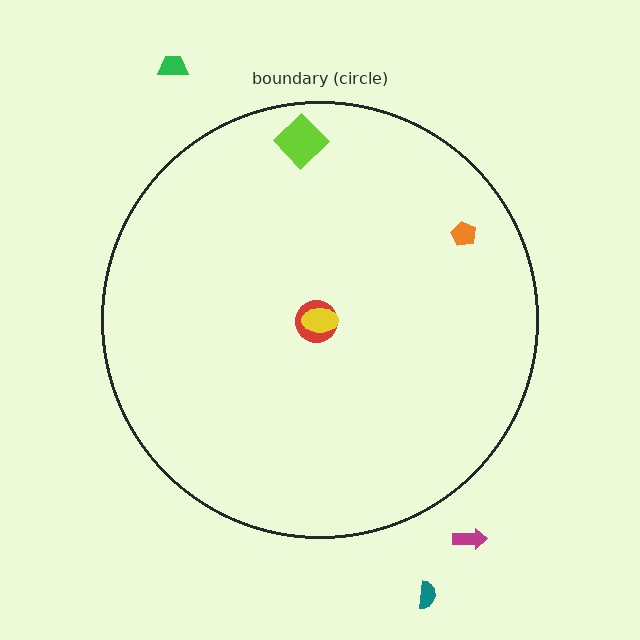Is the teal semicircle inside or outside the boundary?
Outside.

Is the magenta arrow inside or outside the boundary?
Outside.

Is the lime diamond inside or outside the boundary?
Inside.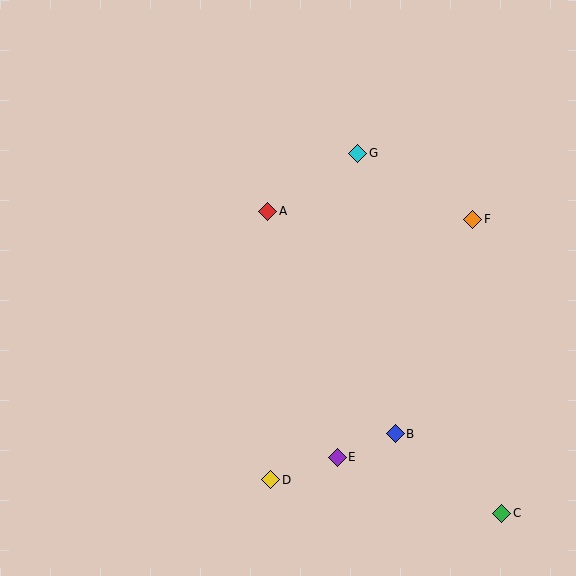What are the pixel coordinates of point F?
Point F is at (473, 219).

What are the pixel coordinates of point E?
Point E is at (337, 457).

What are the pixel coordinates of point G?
Point G is at (358, 153).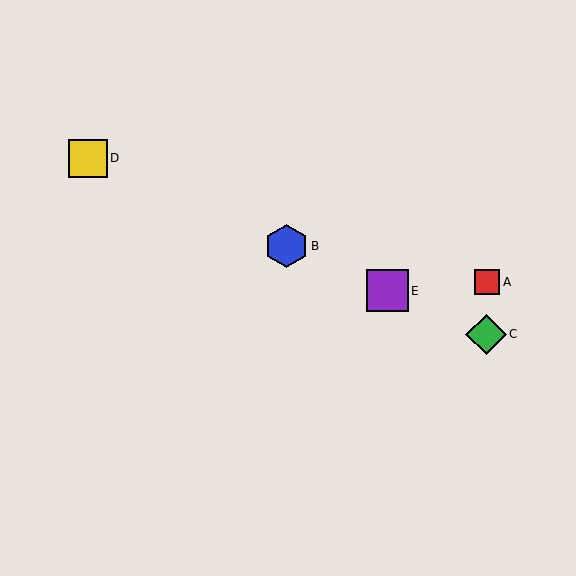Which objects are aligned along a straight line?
Objects B, C, D, E are aligned along a straight line.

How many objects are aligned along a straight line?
4 objects (B, C, D, E) are aligned along a straight line.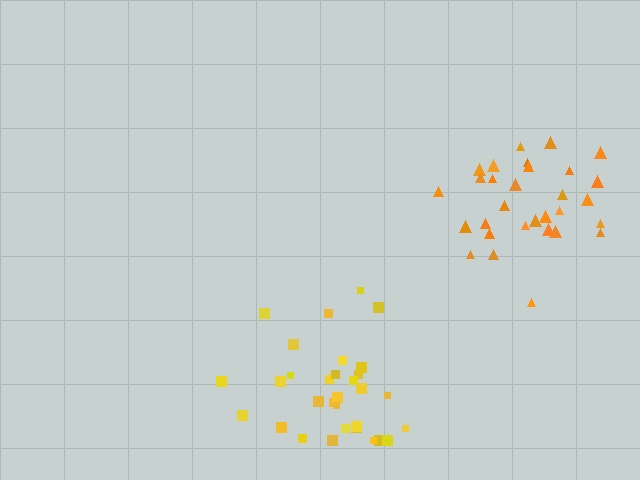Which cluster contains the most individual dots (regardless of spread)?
Yellow (31).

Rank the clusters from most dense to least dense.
orange, yellow.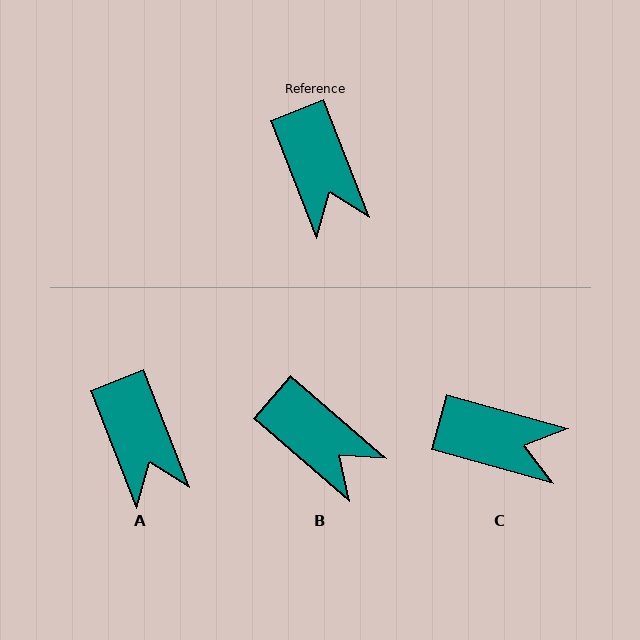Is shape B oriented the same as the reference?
No, it is off by about 28 degrees.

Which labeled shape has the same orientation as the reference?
A.